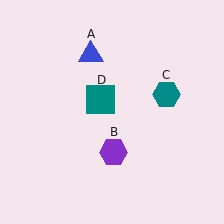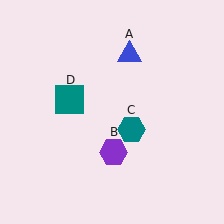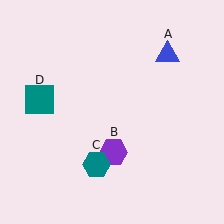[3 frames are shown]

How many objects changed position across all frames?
3 objects changed position: blue triangle (object A), teal hexagon (object C), teal square (object D).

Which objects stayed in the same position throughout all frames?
Purple hexagon (object B) remained stationary.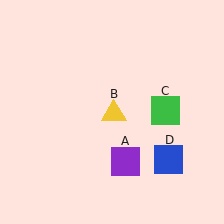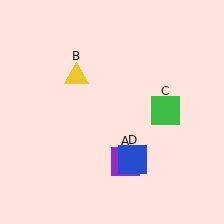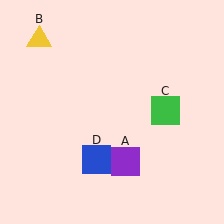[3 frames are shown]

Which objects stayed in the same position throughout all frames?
Purple square (object A) and green square (object C) remained stationary.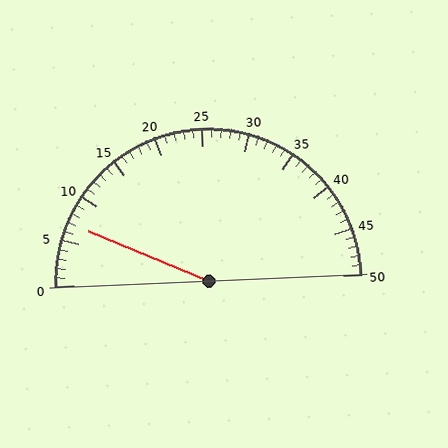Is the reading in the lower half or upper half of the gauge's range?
The reading is in the lower half of the range (0 to 50).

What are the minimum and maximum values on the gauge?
The gauge ranges from 0 to 50.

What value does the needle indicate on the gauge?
The needle indicates approximately 7.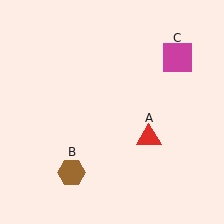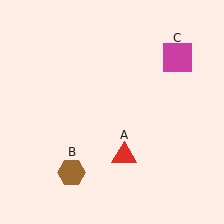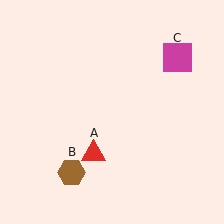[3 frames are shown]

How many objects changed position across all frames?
1 object changed position: red triangle (object A).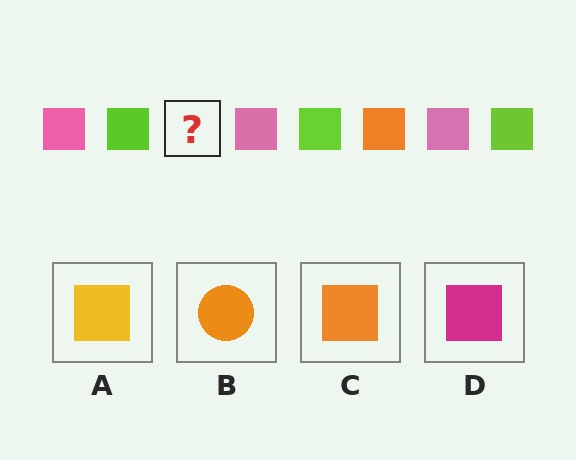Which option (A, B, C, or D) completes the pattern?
C.